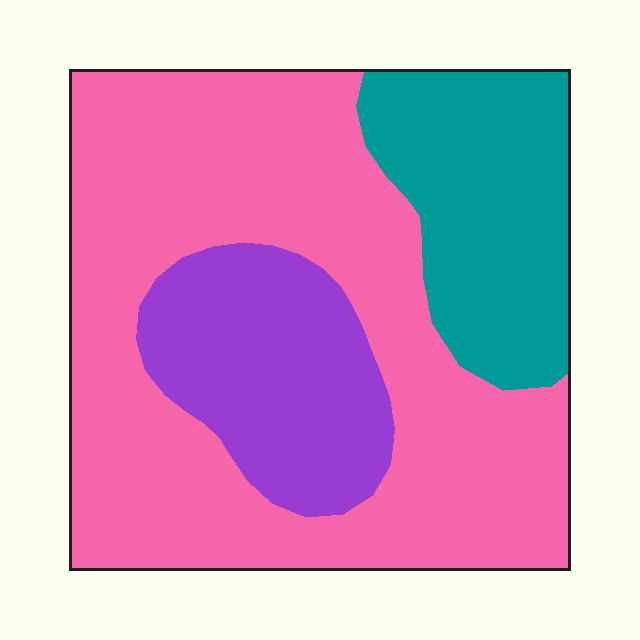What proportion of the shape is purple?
Purple takes up about one fifth (1/5) of the shape.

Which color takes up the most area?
Pink, at roughly 60%.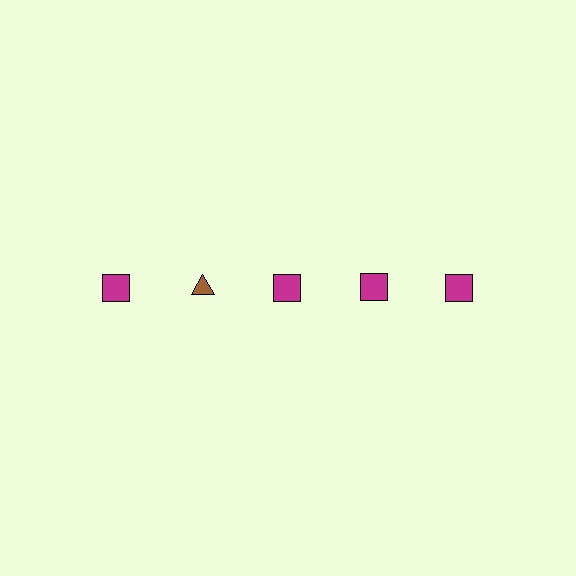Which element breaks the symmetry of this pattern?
The brown triangle in the top row, second from left column breaks the symmetry. All other shapes are magenta squares.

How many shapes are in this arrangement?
There are 5 shapes arranged in a grid pattern.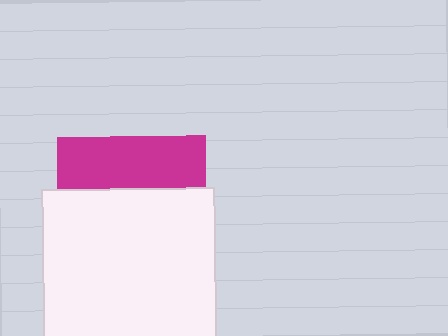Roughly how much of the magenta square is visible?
A small part of it is visible (roughly 35%).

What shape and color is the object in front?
The object in front is a white square.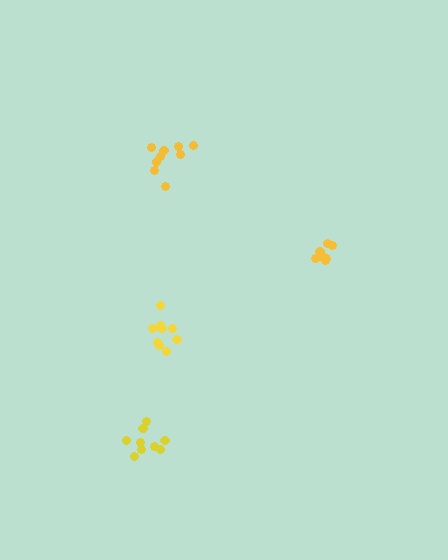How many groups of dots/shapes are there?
There are 4 groups.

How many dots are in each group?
Group 1: 8 dots, Group 2: 9 dots, Group 3: 9 dots, Group 4: 9 dots (35 total).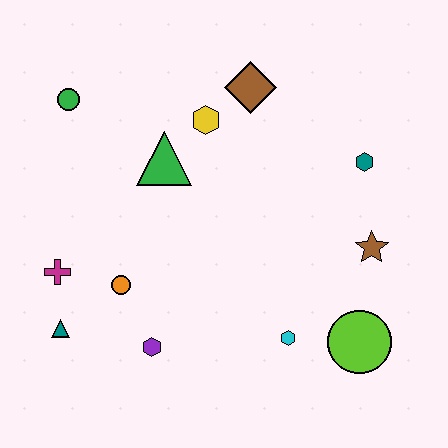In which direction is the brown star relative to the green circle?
The brown star is to the right of the green circle.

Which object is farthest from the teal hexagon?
The teal triangle is farthest from the teal hexagon.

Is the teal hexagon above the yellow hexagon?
No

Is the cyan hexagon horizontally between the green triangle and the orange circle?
No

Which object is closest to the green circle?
The green triangle is closest to the green circle.